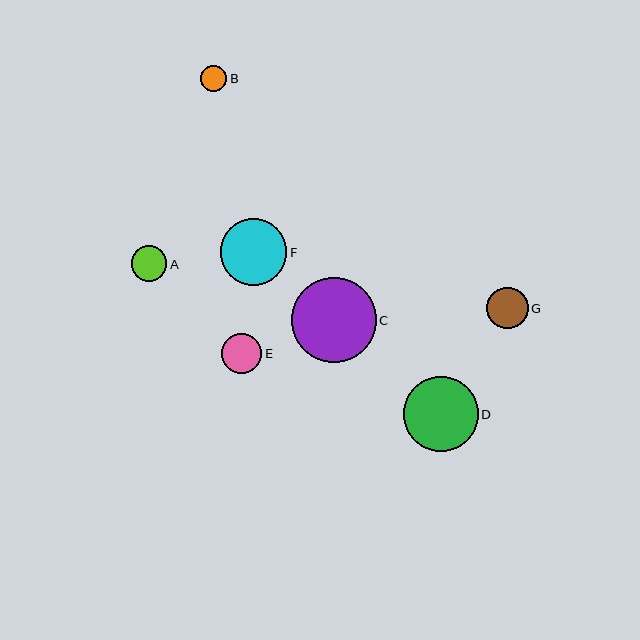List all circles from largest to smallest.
From largest to smallest: C, D, F, G, E, A, B.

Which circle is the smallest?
Circle B is the smallest with a size of approximately 26 pixels.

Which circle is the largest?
Circle C is the largest with a size of approximately 85 pixels.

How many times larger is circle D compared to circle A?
Circle D is approximately 2.1 times the size of circle A.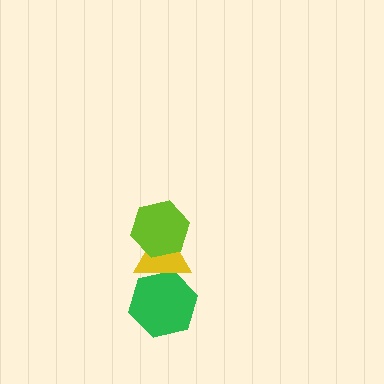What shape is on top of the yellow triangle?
The lime hexagon is on top of the yellow triangle.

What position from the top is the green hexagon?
The green hexagon is 3rd from the top.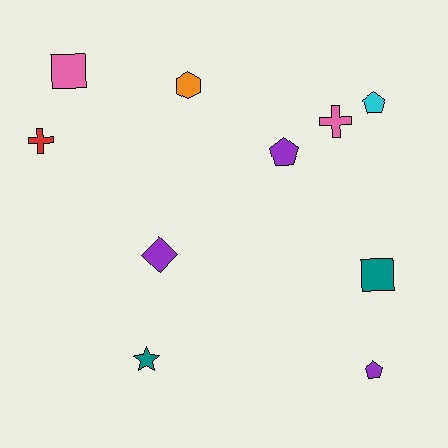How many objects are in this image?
There are 10 objects.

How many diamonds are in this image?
There is 1 diamond.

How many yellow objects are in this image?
There are no yellow objects.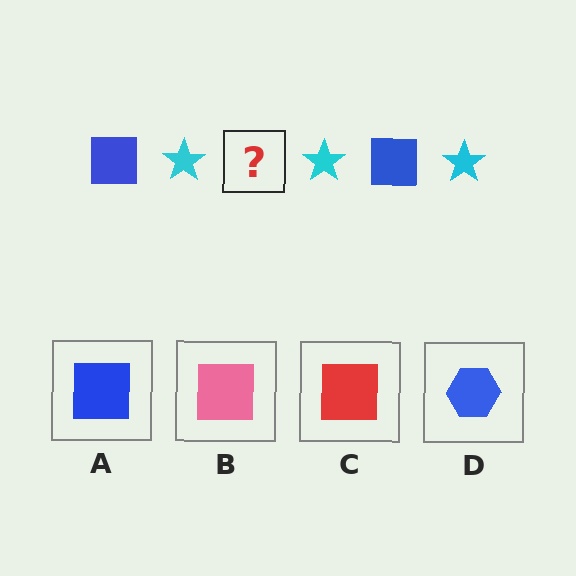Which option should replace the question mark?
Option A.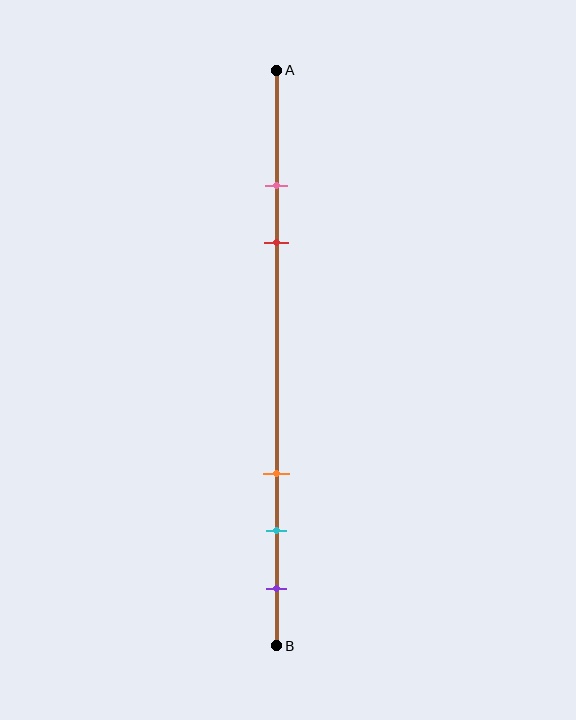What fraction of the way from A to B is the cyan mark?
The cyan mark is approximately 80% (0.8) of the way from A to B.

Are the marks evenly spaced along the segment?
No, the marks are not evenly spaced.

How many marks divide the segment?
There are 5 marks dividing the segment.